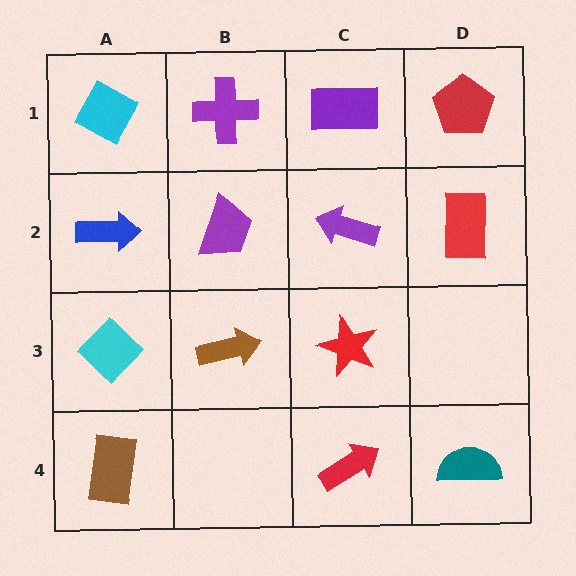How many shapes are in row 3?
3 shapes.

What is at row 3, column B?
A brown arrow.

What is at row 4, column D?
A teal semicircle.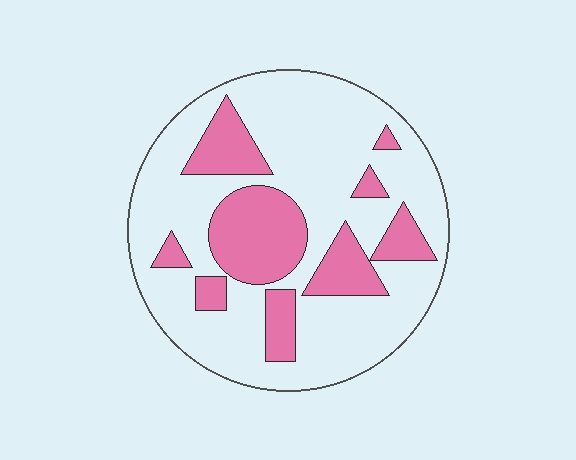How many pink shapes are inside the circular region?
9.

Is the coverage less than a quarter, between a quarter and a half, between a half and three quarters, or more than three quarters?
Between a quarter and a half.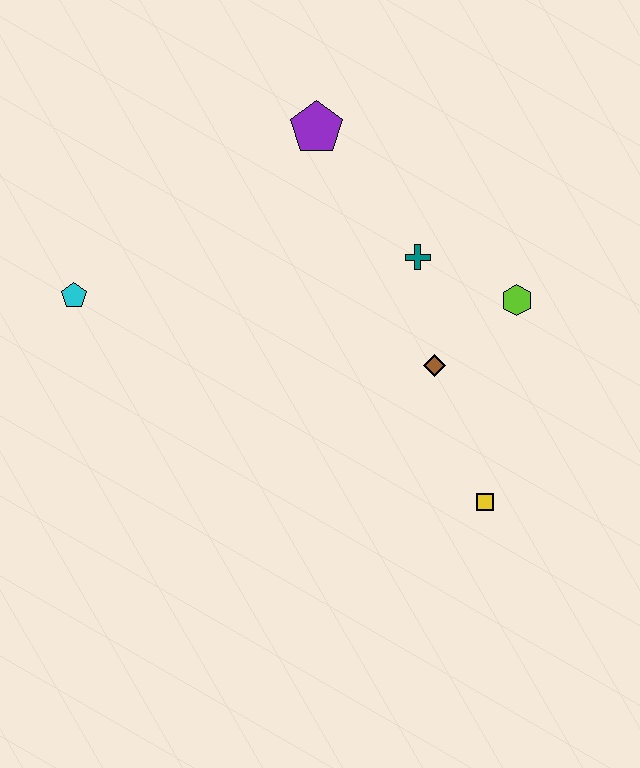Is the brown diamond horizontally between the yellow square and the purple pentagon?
Yes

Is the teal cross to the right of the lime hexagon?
No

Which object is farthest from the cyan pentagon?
The yellow square is farthest from the cyan pentagon.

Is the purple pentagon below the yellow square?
No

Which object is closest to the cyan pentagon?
The purple pentagon is closest to the cyan pentagon.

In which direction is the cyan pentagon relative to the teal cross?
The cyan pentagon is to the left of the teal cross.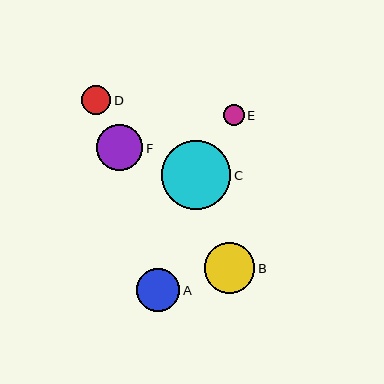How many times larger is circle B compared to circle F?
Circle B is approximately 1.1 times the size of circle F.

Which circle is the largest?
Circle C is the largest with a size of approximately 69 pixels.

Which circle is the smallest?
Circle E is the smallest with a size of approximately 21 pixels.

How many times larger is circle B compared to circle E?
Circle B is approximately 2.4 times the size of circle E.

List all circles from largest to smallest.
From largest to smallest: C, B, F, A, D, E.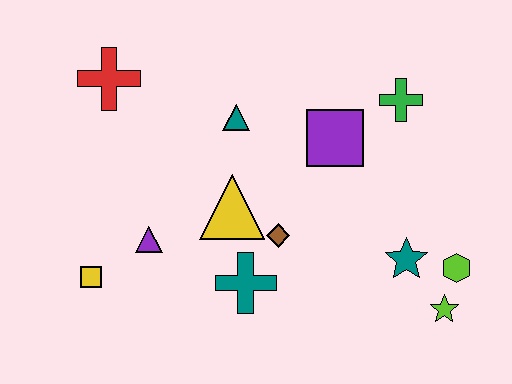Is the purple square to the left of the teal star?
Yes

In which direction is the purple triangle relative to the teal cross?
The purple triangle is to the left of the teal cross.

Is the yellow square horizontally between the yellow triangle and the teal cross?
No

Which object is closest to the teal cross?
The brown diamond is closest to the teal cross.